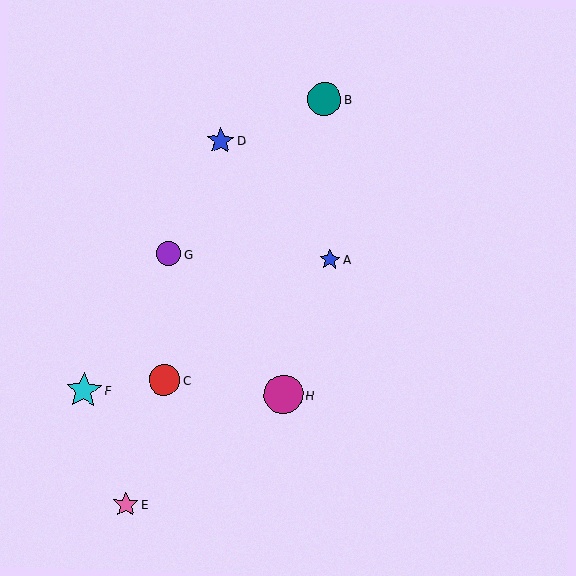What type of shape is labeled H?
Shape H is a magenta circle.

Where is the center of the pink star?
The center of the pink star is at (126, 504).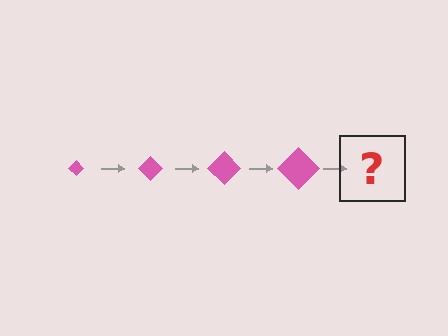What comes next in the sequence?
The next element should be a pink diamond, larger than the previous one.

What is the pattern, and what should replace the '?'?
The pattern is that the diamond gets progressively larger each step. The '?' should be a pink diamond, larger than the previous one.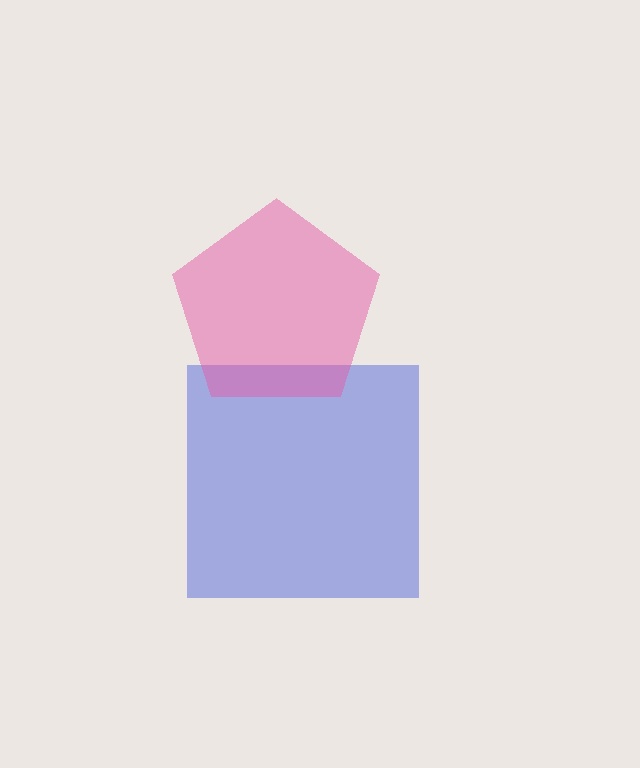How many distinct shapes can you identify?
There are 2 distinct shapes: a blue square, a pink pentagon.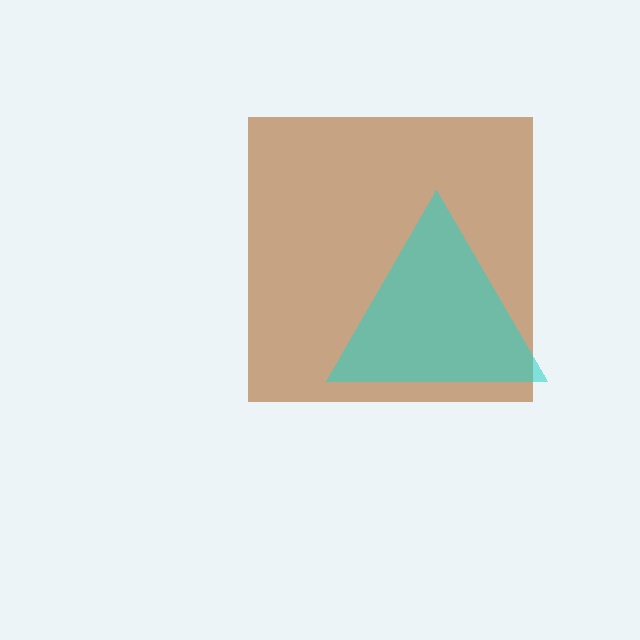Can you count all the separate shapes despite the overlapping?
Yes, there are 2 separate shapes.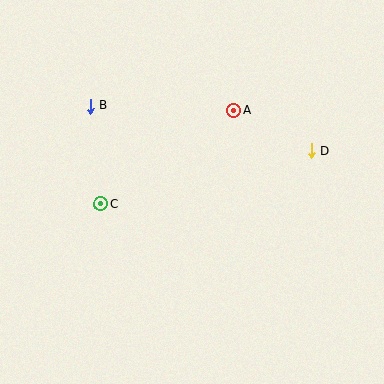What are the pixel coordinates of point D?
Point D is at (312, 151).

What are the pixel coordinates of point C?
Point C is at (101, 204).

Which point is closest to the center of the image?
Point A at (233, 111) is closest to the center.